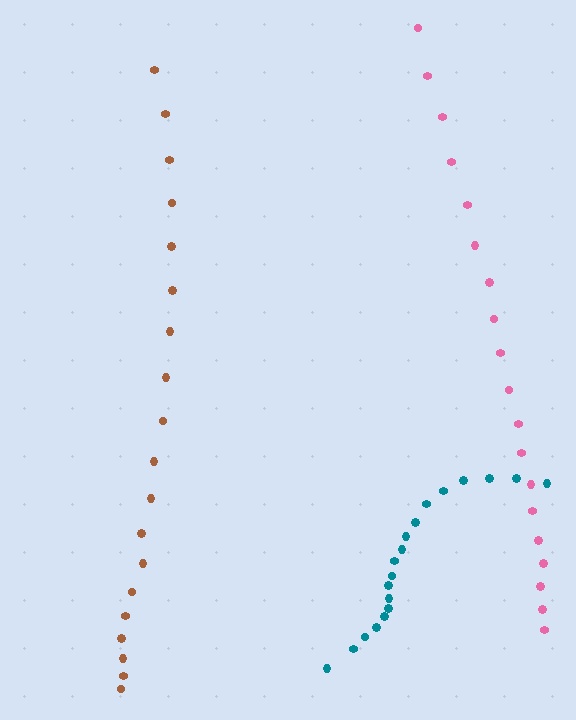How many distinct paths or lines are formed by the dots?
There are 3 distinct paths.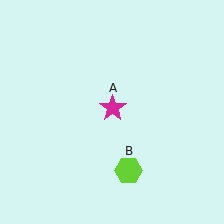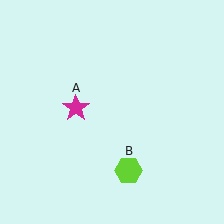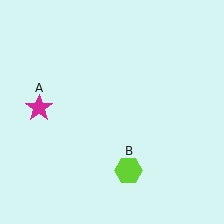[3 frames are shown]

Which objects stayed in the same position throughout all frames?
Lime hexagon (object B) remained stationary.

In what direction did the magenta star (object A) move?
The magenta star (object A) moved left.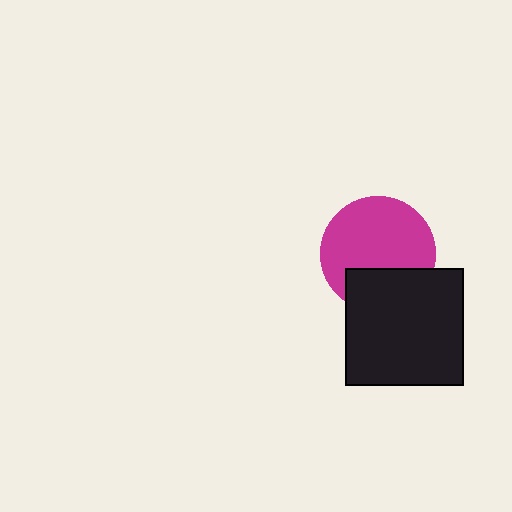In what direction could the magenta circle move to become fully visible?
The magenta circle could move up. That would shift it out from behind the black rectangle entirely.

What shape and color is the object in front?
The object in front is a black rectangle.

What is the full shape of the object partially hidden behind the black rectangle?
The partially hidden object is a magenta circle.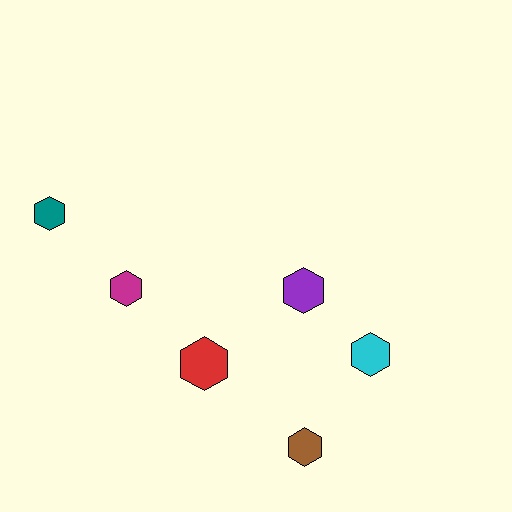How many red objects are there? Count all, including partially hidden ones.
There is 1 red object.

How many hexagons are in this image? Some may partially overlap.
There are 6 hexagons.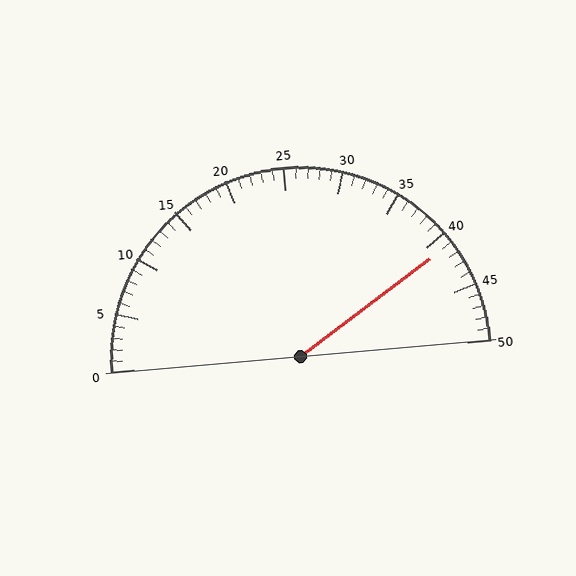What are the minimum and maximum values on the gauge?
The gauge ranges from 0 to 50.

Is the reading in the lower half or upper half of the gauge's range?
The reading is in the upper half of the range (0 to 50).